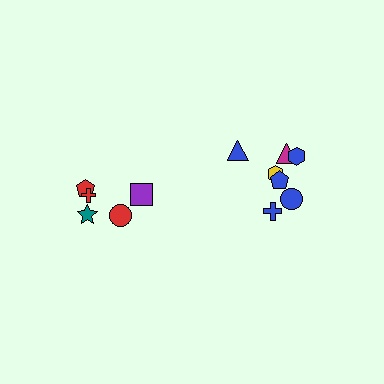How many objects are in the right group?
There are 7 objects.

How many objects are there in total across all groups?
There are 12 objects.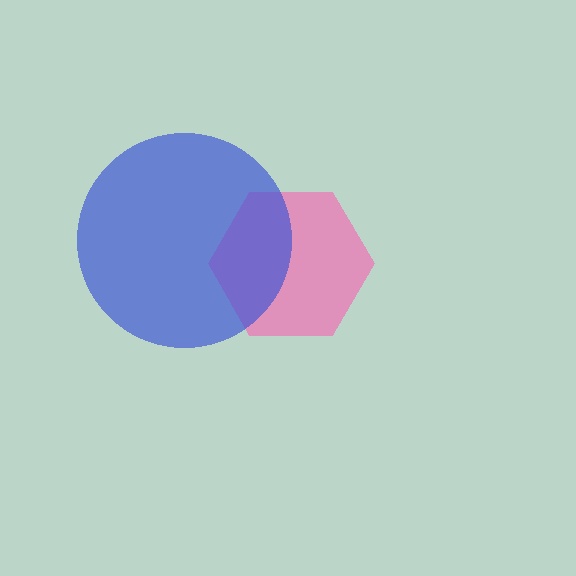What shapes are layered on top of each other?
The layered shapes are: a pink hexagon, a blue circle.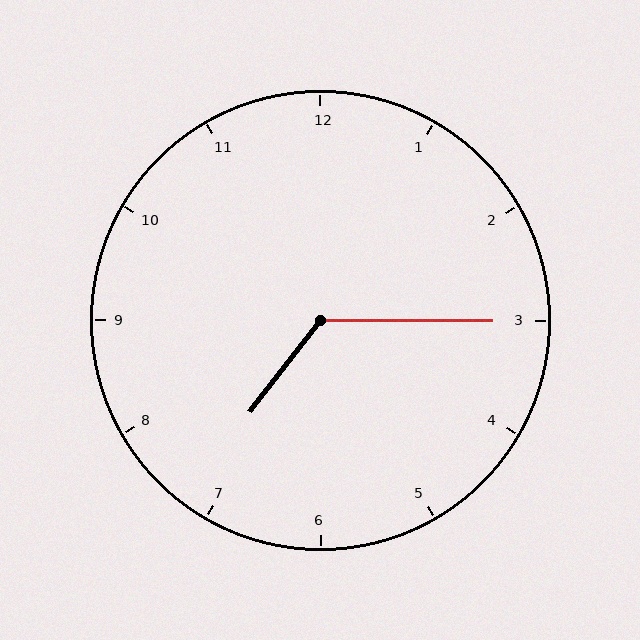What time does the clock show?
7:15.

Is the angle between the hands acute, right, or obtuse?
It is obtuse.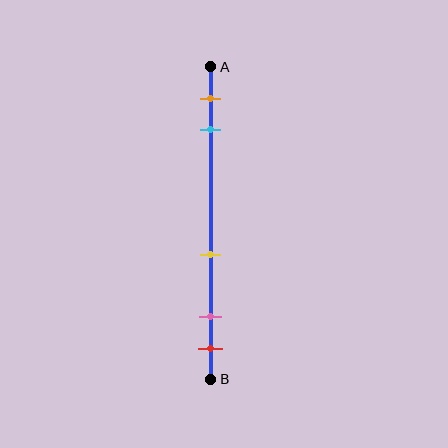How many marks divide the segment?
There are 5 marks dividing the segment.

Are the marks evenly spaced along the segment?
No, the marks are not evenly spaced.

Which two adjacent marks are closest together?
The pink and red marks are the closest adjacent pair.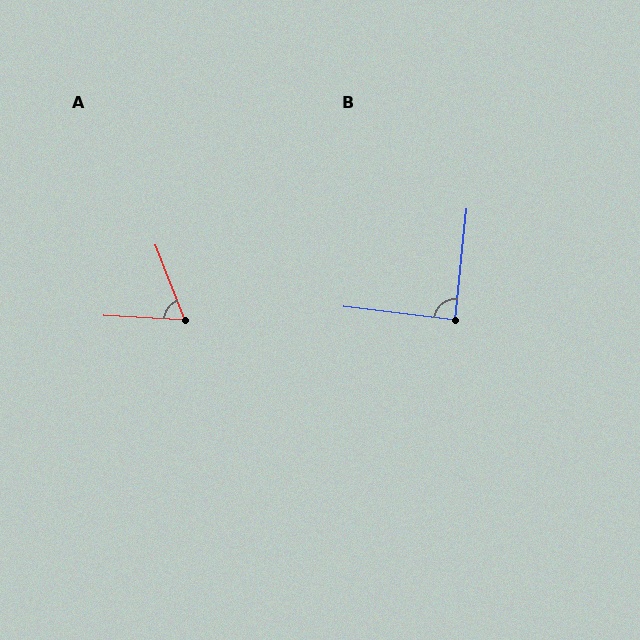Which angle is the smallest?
A, at approximately 65 degrees.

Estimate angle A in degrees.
Approximately 65 degrees.